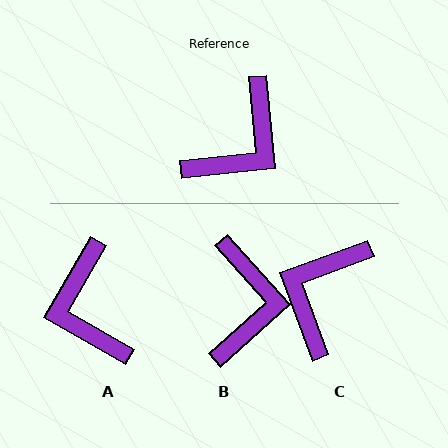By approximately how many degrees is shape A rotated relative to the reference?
Approximately 126 degrees clockwise.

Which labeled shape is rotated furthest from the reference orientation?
C, about 165 degrees away.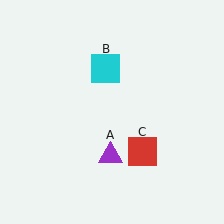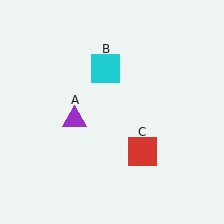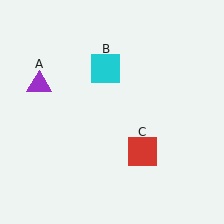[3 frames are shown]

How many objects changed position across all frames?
1 object changed position: purple triangle (object A).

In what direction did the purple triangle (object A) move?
The purple triangle (object A) moved up and to the left.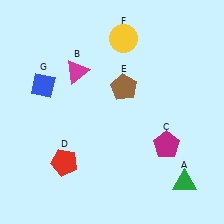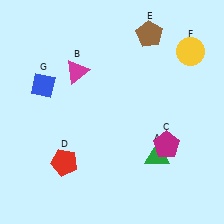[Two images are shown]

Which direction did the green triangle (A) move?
The green triangle (A) moved left.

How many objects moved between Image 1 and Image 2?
3 objects moved between the two images.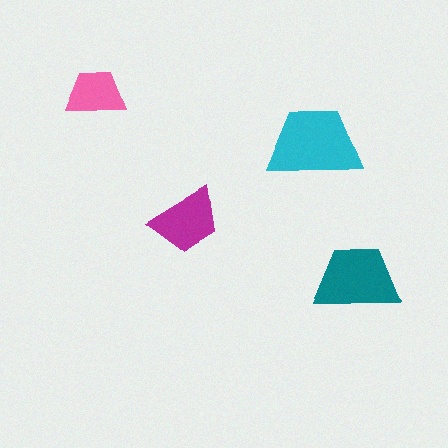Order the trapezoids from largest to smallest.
the cyan one, the teal one, the magenta one, the pink one.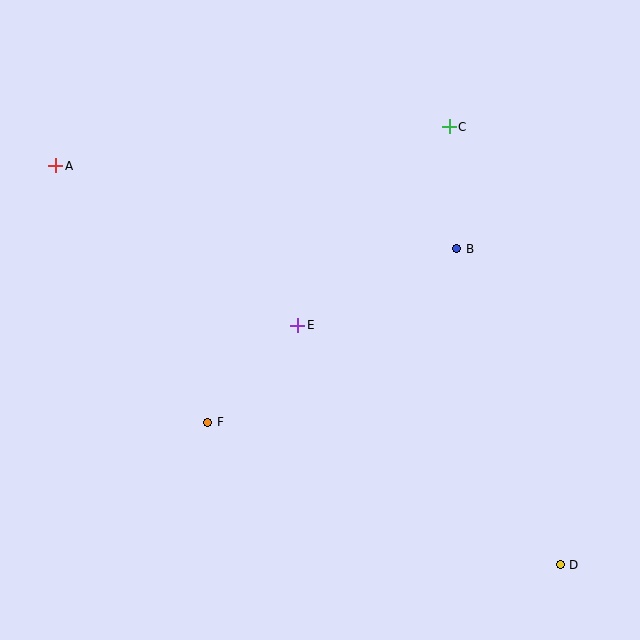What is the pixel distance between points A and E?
The distance between A and E is 289 pixels.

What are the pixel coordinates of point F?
Point F is at (208, 422).